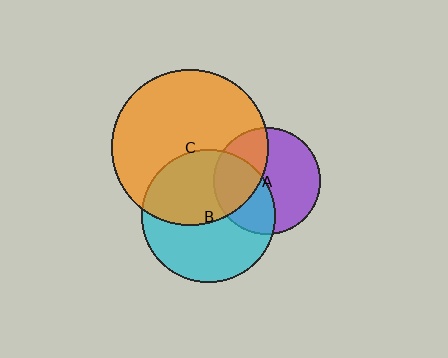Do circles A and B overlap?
Yes.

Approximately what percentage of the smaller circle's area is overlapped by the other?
Approximately 40%.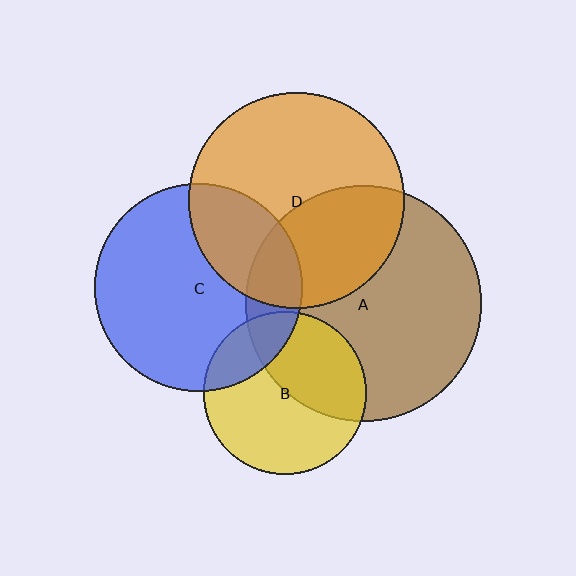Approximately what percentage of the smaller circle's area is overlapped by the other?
Approximately 30%.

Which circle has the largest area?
Circle A (brown).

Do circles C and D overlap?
Yes.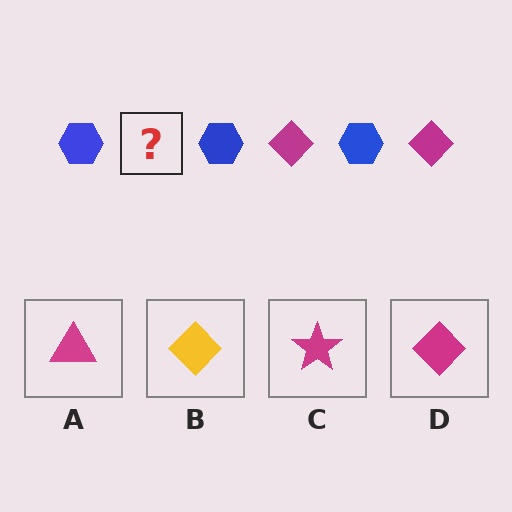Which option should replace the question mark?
Option D.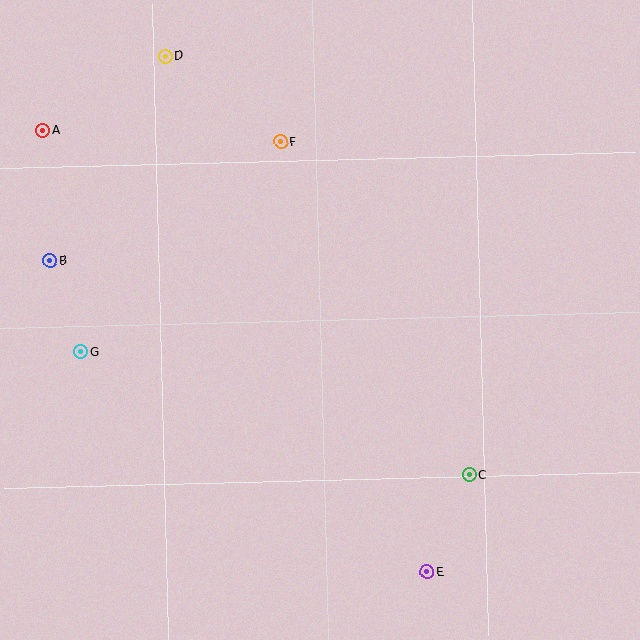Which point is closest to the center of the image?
Point F at (281, 142) is closest to the center.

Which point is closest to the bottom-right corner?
Point E is closest to the bottom-right corner.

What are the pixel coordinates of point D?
Point D is at (166, 56).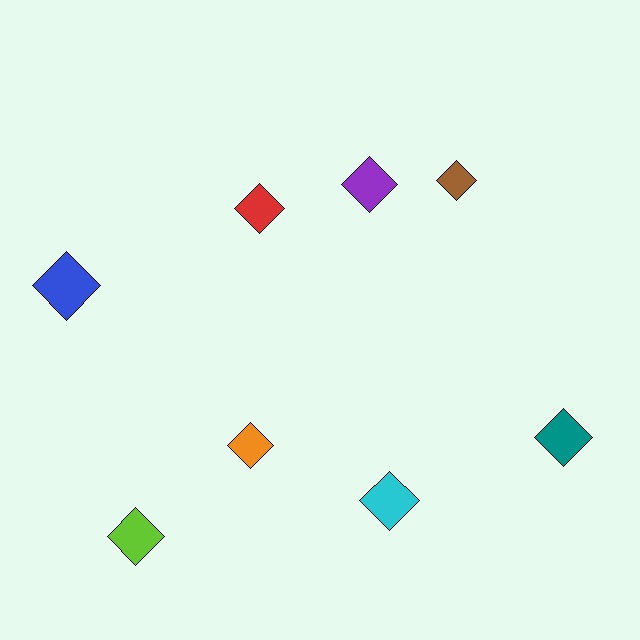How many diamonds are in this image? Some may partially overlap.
There are 8 diamonds.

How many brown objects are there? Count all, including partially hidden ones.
There is 1 brown object.